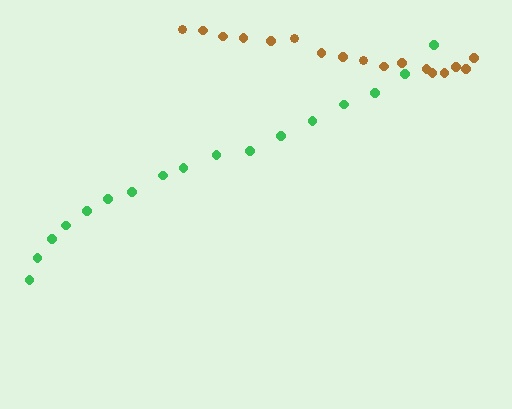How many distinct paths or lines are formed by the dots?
There are 2 distinct paths.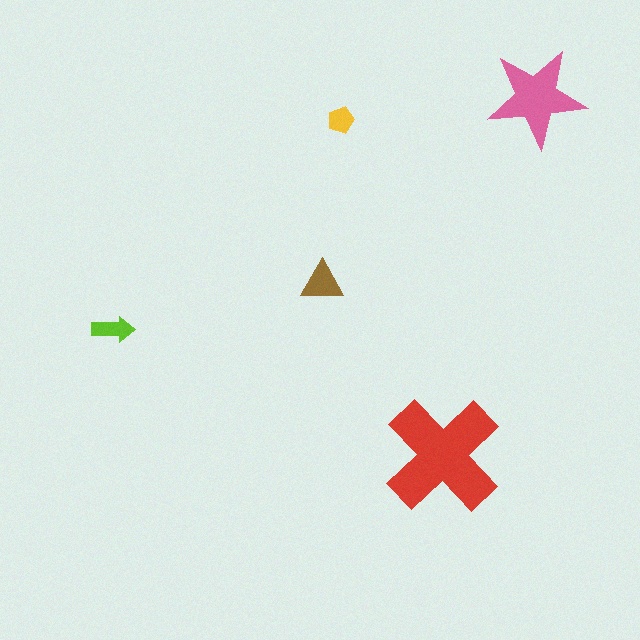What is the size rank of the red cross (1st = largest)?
1st.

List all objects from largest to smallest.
The red cross, the pink star, the brown triangle, the lime arrow, the yellow pentagon.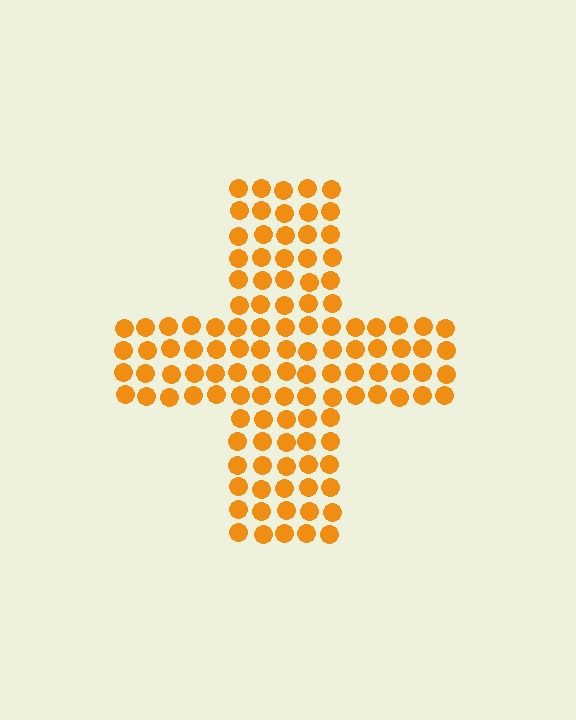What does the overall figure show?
The overall figure shows a cross.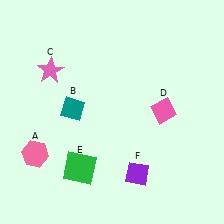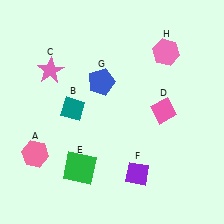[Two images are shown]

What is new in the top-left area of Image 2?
A blue pentagon (G) was added in the top-left area of Image 2.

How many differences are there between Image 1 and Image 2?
There are 2 differences between the two images.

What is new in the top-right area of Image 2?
A pink hexagon (H) was added in the top-right area of Image 2.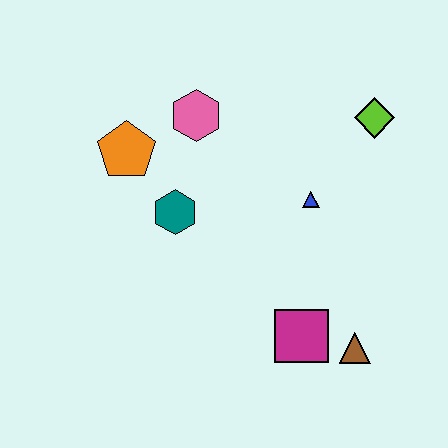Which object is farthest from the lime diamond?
The orange pentagon is farthest from the lime diamond.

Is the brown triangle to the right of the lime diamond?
No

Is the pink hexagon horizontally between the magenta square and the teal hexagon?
Yes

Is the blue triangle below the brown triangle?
No